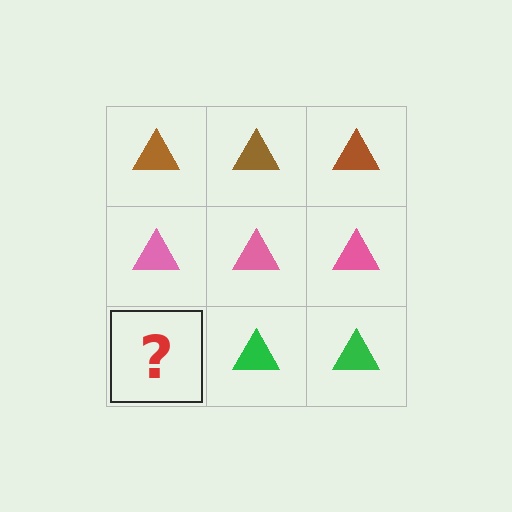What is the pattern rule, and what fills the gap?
The rule is that each row has a consistent color. The gap should be filled with a green triangle.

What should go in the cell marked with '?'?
The missing cell should contain a green triangle.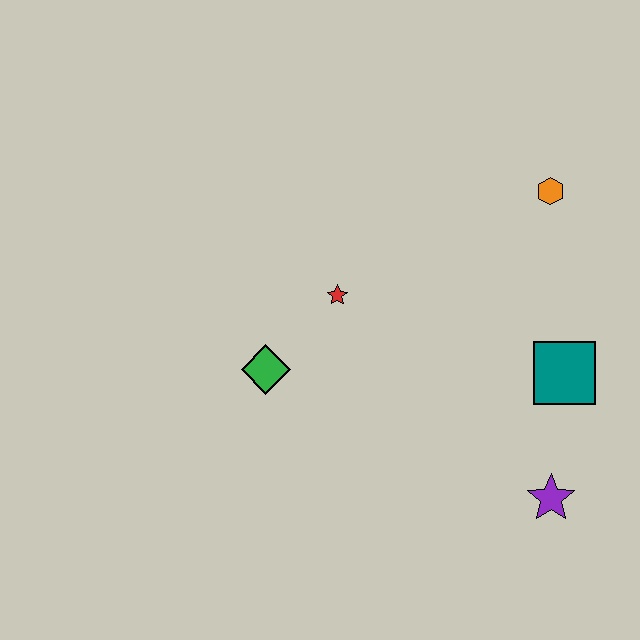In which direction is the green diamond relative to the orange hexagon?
The green diamond is to the left of the orange hexagon.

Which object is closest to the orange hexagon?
The teal square is closest to the orange hexagon.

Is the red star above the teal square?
Yes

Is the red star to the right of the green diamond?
Yes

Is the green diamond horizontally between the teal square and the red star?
No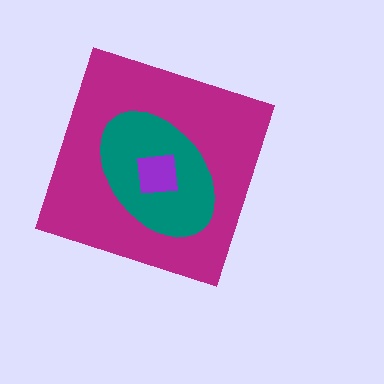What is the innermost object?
The purple square.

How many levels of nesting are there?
3.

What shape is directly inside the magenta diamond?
The teal ellipse.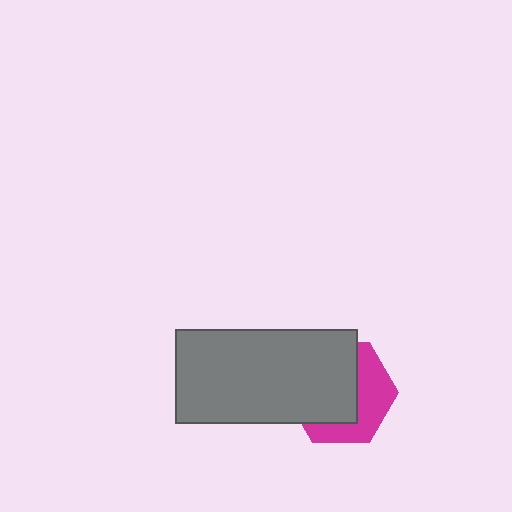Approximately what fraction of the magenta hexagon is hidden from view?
Roughly 58% of the magenta hexagon is hidden behind the gray rectangle.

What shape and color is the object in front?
The object in front is a gray rectangle.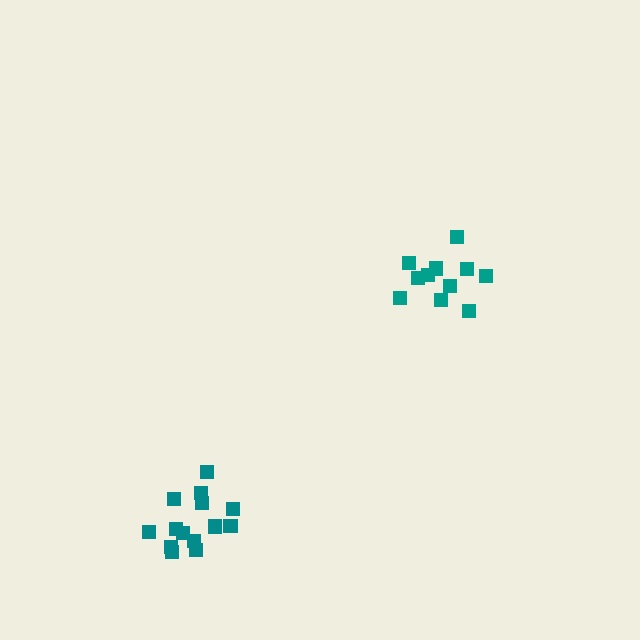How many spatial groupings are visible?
There are 2 spatial groupings.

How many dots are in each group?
Group 1: 11 dots, Group 2: 15 dots (26 total).